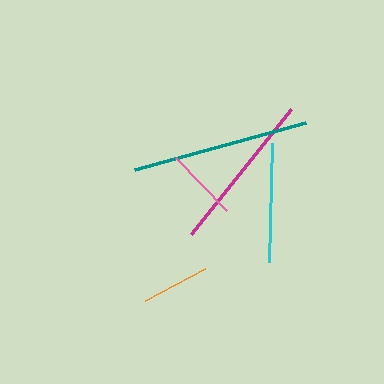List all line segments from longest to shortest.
From longest to shortest: teal, magenta, cyan, pink, orange.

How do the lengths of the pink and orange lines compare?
The pink and orange lines are approximately the same length.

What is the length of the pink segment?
The pink segment is approximately 74 pixels long.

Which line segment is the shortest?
The orange line is the shortest at approximately 67 pixels.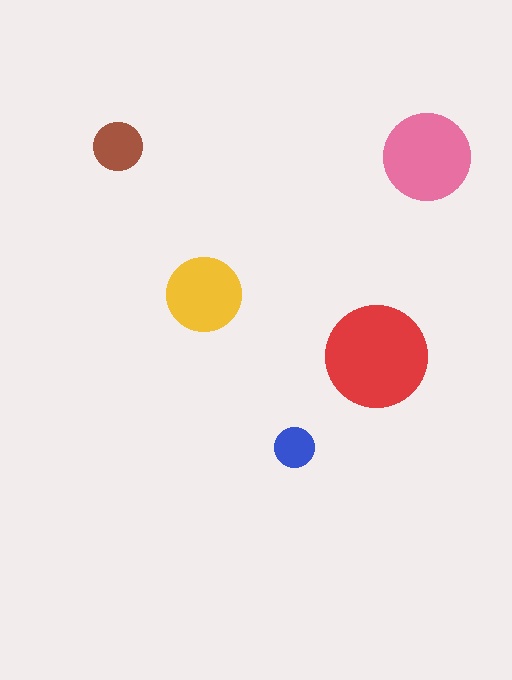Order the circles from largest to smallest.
the red one, the pink one, the yellow one, the brown one, the blue one.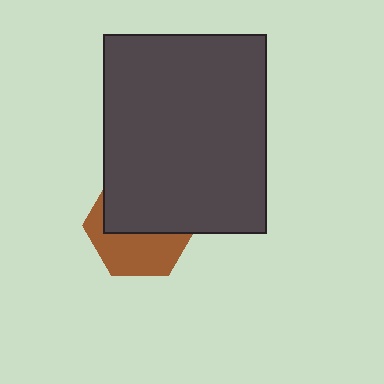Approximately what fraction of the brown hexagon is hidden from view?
Roughly 54% of the brown hexagon is hidden behind the dark gray rectangle.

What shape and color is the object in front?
The object in front is a dark gray rectangle.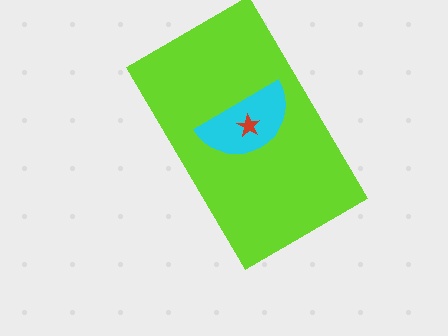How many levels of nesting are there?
3.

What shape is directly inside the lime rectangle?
The cyan semicircle.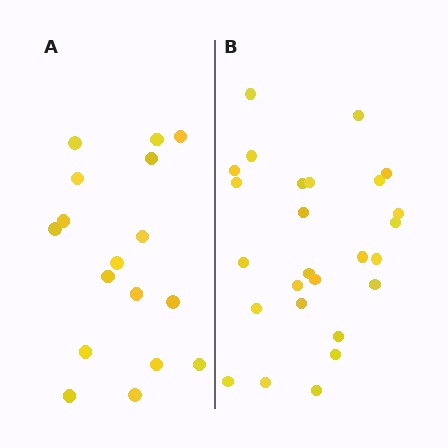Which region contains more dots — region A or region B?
Region B (the right region) has more dots.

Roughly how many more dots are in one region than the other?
Region B has roughly 8 or so more dots than region A.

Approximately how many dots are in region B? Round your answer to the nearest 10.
About 30 dots. (The exact count is 26, which rounds to 30.)